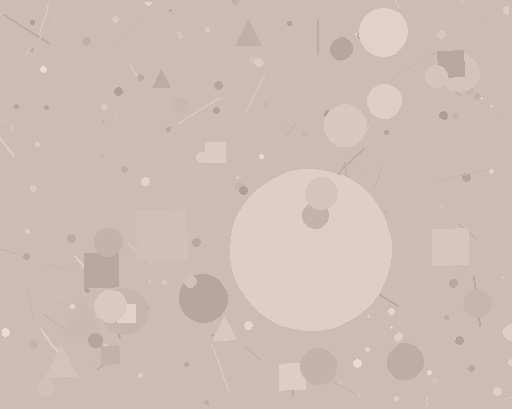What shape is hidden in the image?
A circle is hidden in the image.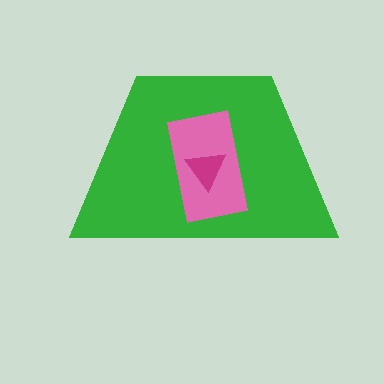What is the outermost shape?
The green trapezoid.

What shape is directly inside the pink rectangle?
The magenta triangle.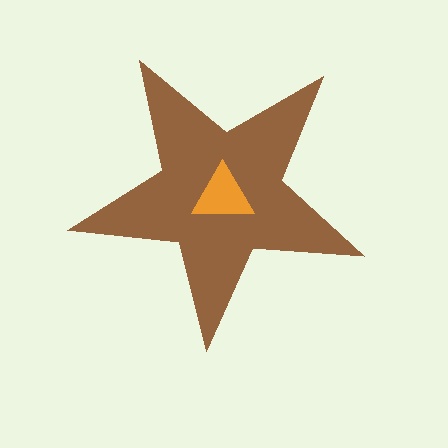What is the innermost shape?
The orange triangle.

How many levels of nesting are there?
2.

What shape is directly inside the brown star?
The orange triangle.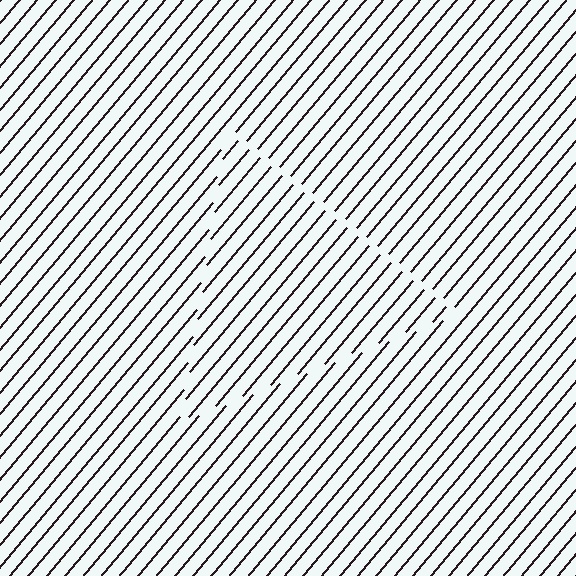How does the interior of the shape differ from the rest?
The interior of the shape contains the same grating, shifted by half a period — the contour is defined by the phase discontinuity where line-ends from the inner and outer gratings abut.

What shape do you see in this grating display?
An illusory triangle. The interior of the shape contains the same grating, shifted by half a period — the contour is defined by the phase discontinuity where line-ends from the inner and outer gratings abut.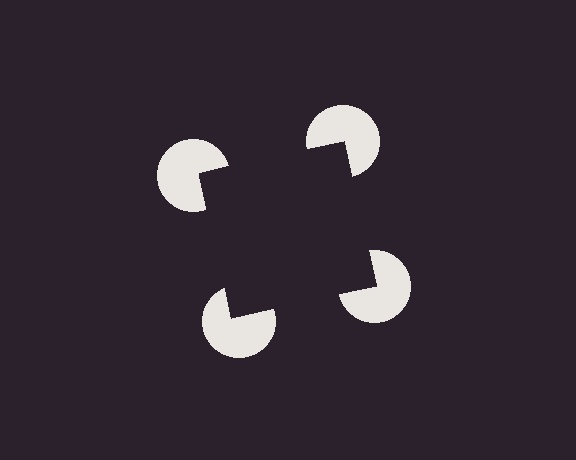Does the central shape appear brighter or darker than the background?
It typically appears slightly darker than the background, even though no actual brightness change is drawn.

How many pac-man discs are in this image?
There are 4 — one at each vertex of the illusory square.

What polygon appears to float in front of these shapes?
An illusory square — its edges are inferred from the aligned wedge cuts in the pac-man discs, not physically drawn.